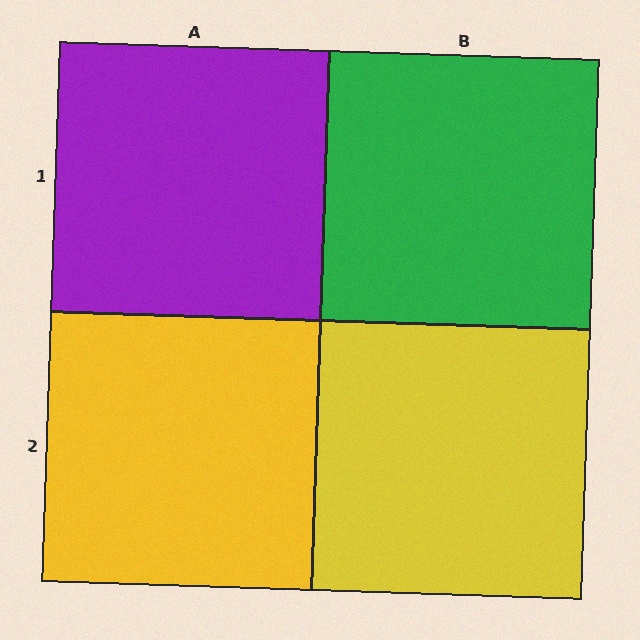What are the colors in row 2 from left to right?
Yellow, yellow.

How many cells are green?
1 cell is green.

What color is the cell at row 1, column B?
Green.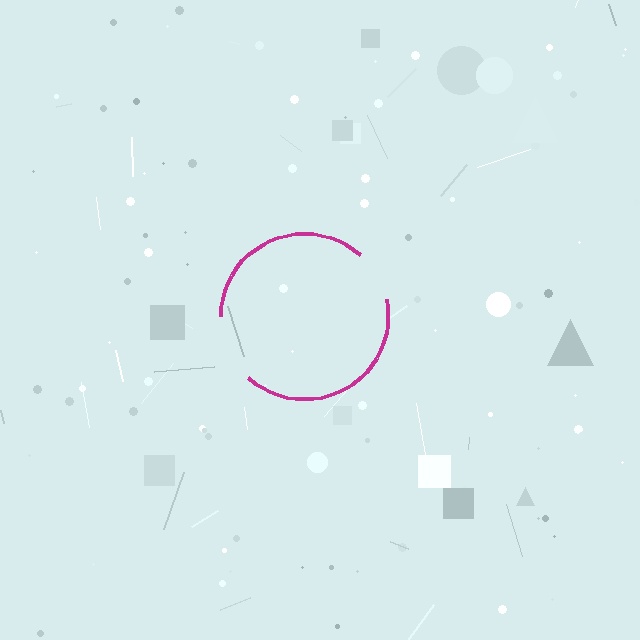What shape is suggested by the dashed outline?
The dashed outline suggests a circle.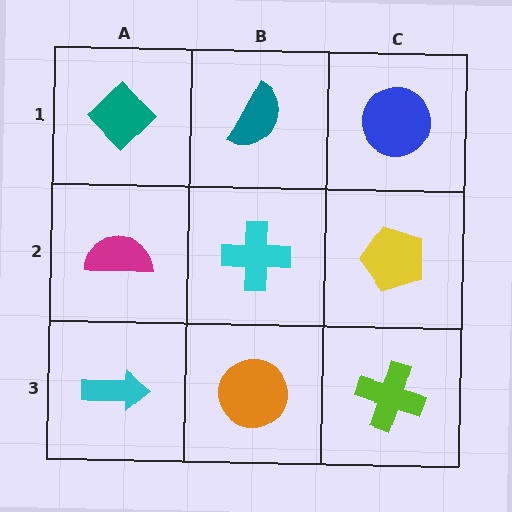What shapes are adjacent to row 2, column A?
A teal diamond (row 1, column A), a cyan arrow (row 3, column A), a cyan cross (row 2, column B).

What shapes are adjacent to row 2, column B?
A teal semicircle (row 1, column B), an orange circle (row 3, column B), a magenta semicircle (row 2, column A), a yellow pentagon (row 2, column C).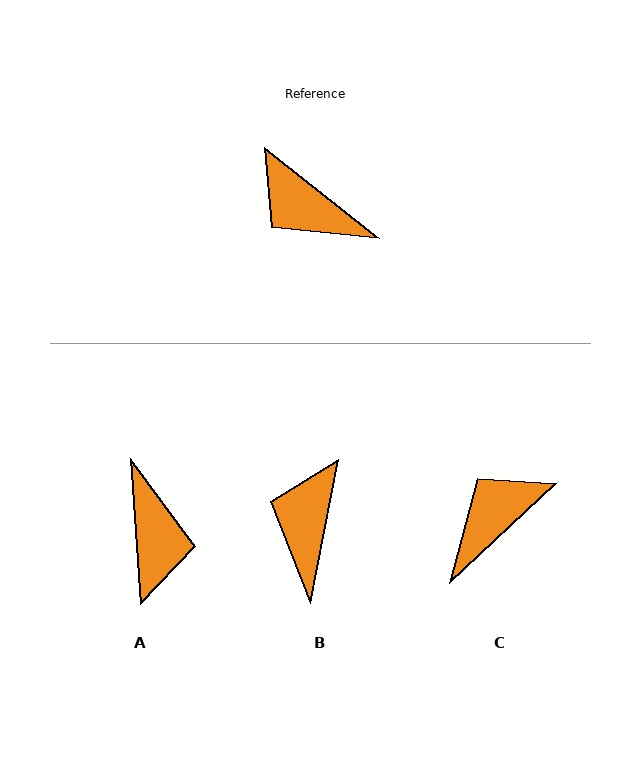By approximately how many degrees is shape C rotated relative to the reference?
Approximately 99 degrees clockwise.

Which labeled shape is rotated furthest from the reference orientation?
A, about 132 degrees away.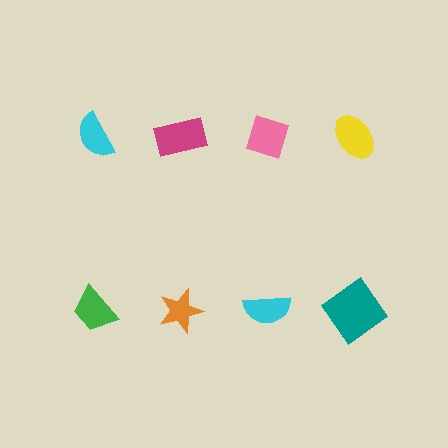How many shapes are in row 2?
4 shapes.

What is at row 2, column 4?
A teal diamond.